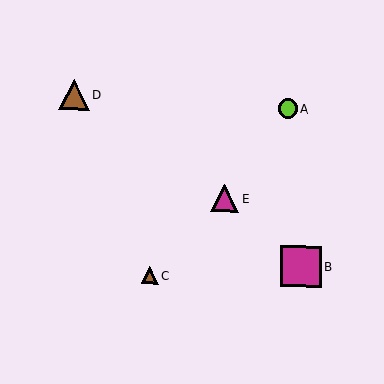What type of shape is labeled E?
Shape E is a magenta triangle.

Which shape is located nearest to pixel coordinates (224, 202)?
The magenta triangle (labeled E) at (225, 199) is nearest to that location.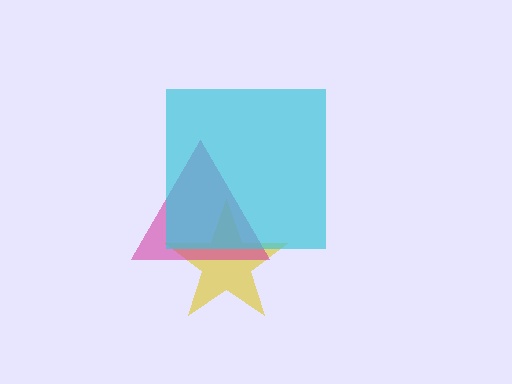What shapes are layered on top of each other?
The layered shapes are: a yellow star, a magenta triangle, a cyan square.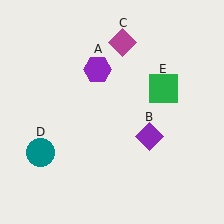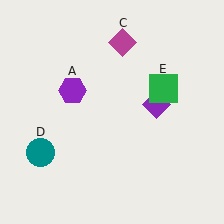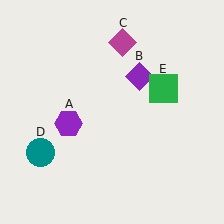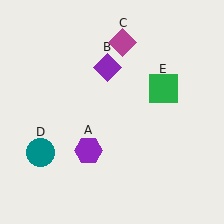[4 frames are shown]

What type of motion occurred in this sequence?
The purple hexagon (object A), purple diamond (object B) rotated counterclockwise around the center of the scene.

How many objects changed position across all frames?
2 objects changed position: purple hexagon (object A), purple diamond (object B).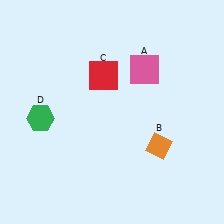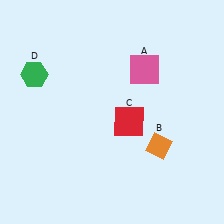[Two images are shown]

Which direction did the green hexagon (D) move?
The green hexagon (D) moved up.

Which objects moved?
The objects that moved are: the red square (C), the green hexagon (D).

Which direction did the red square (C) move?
The red square (C) moved down.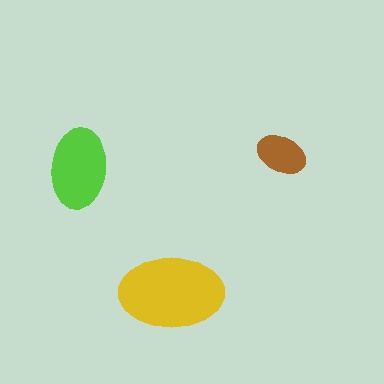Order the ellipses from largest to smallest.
the yellow one, the lime one, the brown one.